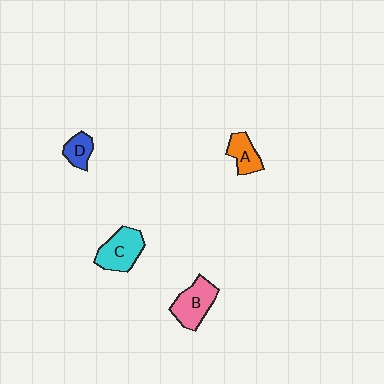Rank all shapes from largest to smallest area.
From largest to smallest: C (cyan), B (pink), A (orange), D (blue).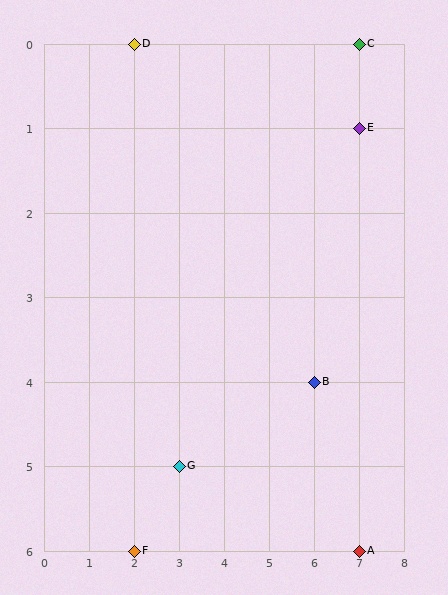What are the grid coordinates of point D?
Point D is at grid coordinates (2, 0).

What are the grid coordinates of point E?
Point E is at grid coordinates (7, 1).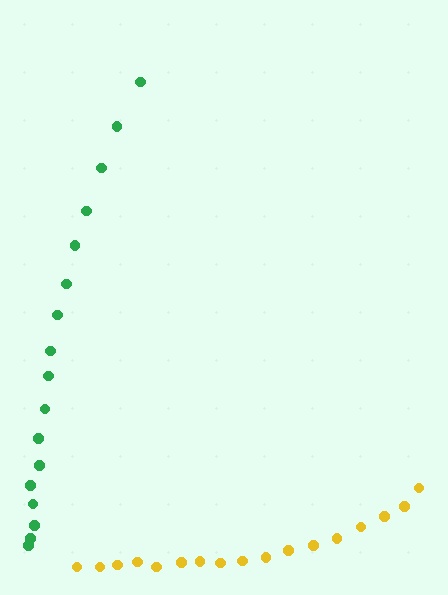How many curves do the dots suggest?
There are 2 distinct paths.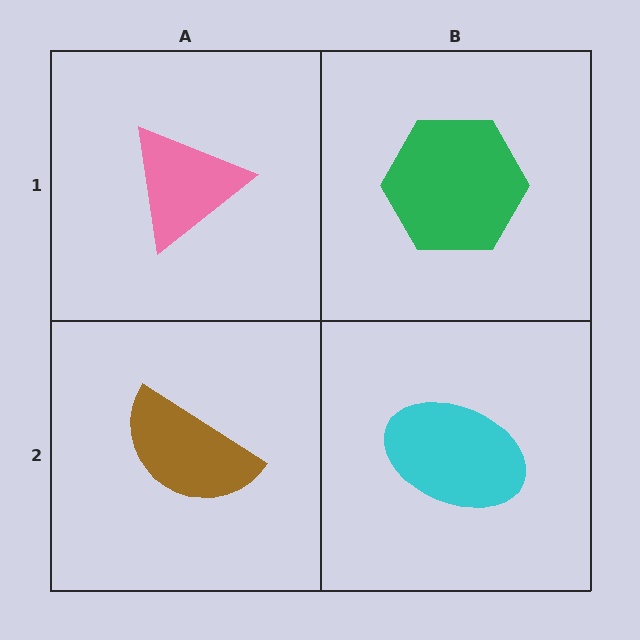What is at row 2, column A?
A brown semicircle.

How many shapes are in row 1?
2 shapes.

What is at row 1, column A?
A pink triangle.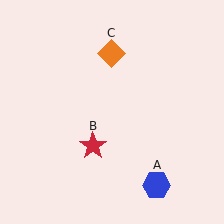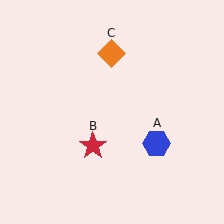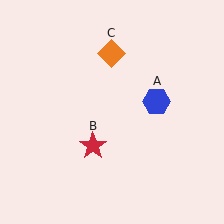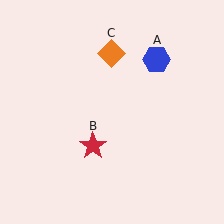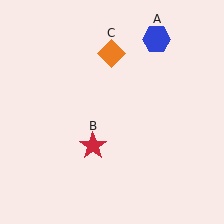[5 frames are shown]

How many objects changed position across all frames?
1 object changed position: blue hexagon (object A).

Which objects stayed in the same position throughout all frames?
Red star (object B) and orange diamond (object C) remained stationary.